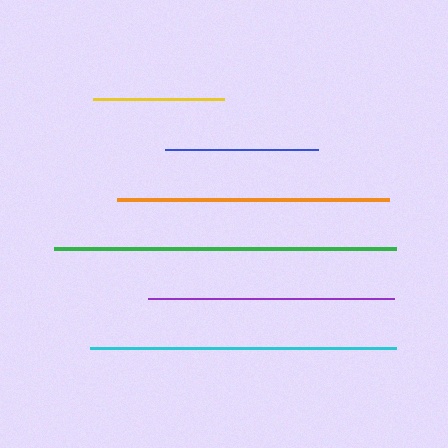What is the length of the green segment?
The green segment is approximately 342 pixels long.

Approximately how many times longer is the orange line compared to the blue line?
The orange line is approximately 1.8 times the length of the blue line.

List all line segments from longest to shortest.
From longest to shortest: green, cyan, orange, purple, blue, yellow.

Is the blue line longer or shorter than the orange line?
The orange line is longer than the blue line.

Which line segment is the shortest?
The yellow line is the shortest at approximately 131 pixels.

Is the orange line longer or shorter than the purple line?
The orange line is longer than the purple line.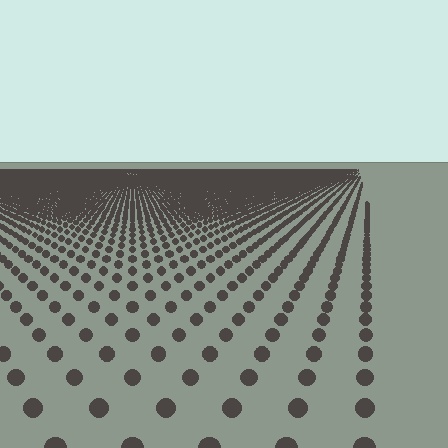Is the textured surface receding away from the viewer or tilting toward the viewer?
The surface is receding away from the viewer. Texture elements get smaller and denser toward the top.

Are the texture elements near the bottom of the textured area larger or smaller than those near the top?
Larger. Near the bottom, elements are closer to the viewer and appear at a bigger on-screen size.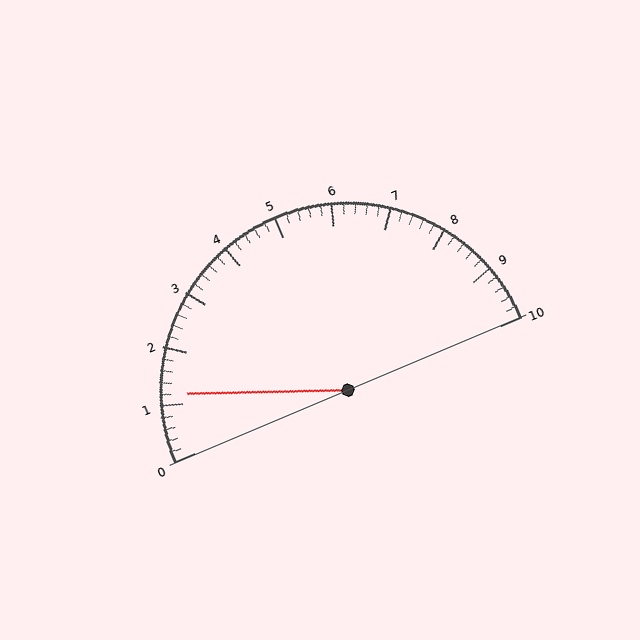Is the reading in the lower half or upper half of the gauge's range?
The reading is in the lower half of the range (0 to 10).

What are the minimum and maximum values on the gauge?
The gauge ranges from 0 to 10.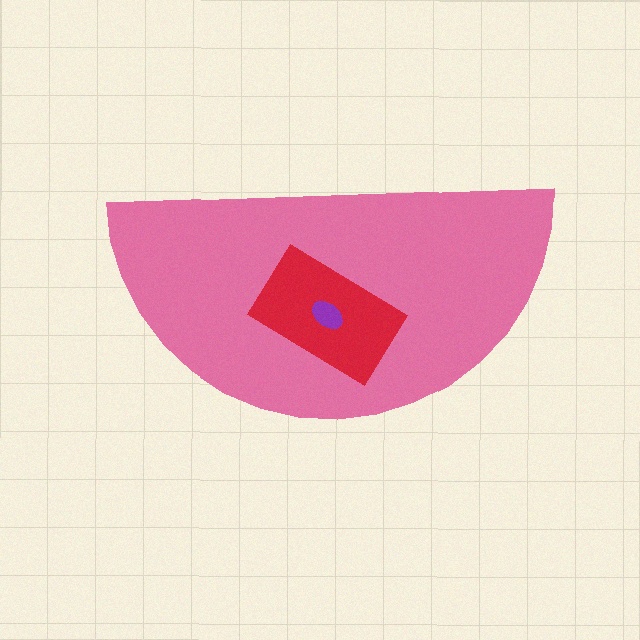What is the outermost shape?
The pink semicircle.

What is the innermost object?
The purple ellipse.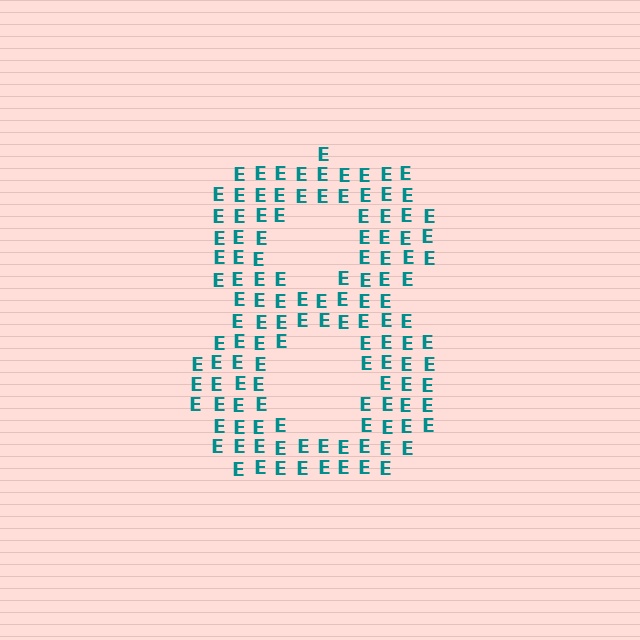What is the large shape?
The large shape is the digit 8.